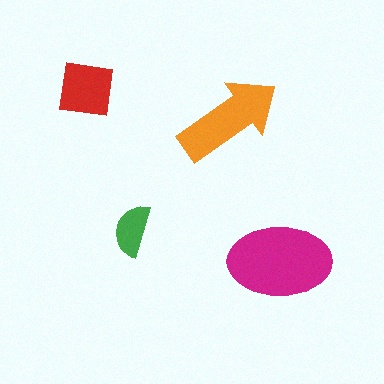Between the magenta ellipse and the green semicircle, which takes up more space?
The magenta ellipse.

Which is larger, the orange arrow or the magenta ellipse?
The magenta ellipse.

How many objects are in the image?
There are 4 objects in the image.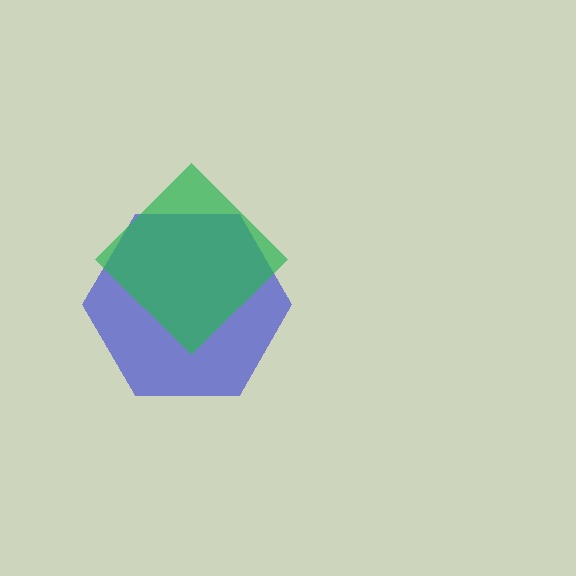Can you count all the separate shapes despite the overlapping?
Yes, there are 2 separate shapes.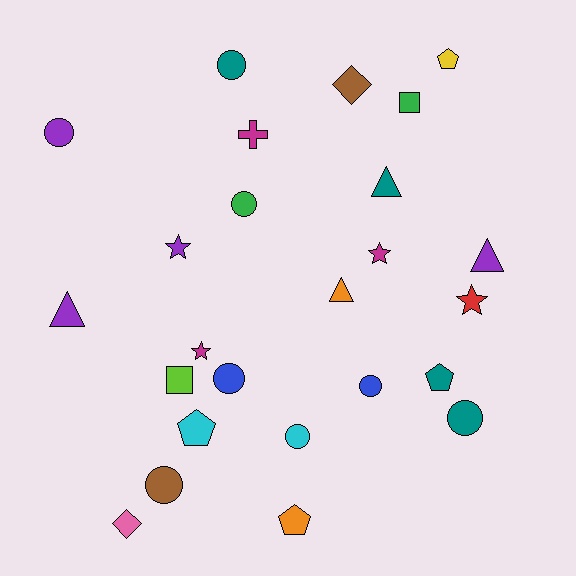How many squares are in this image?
There are 2 squares.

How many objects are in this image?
There are 25 objects.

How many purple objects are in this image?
There are 4 purple objects.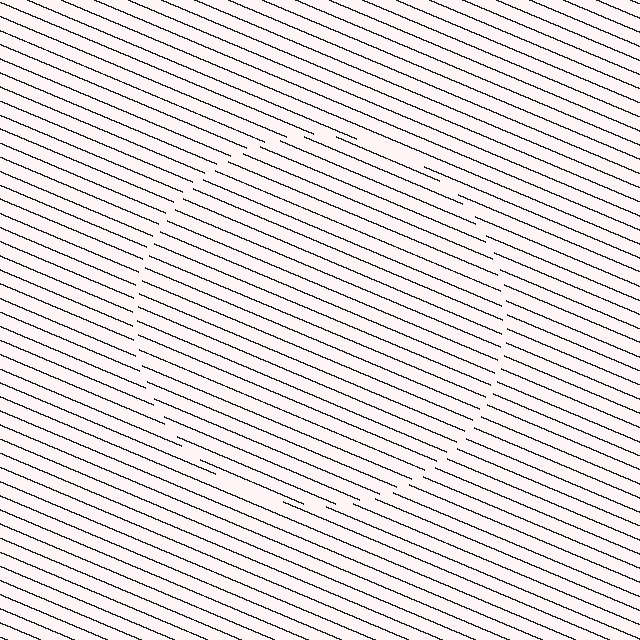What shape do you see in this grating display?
An illusory circle. The interior of the shape contains the same grating, shifted by half a period — the contour is defined by the phase discontinuity where line-ends from the inner and outer gratings abut.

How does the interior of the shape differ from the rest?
The interior of the shape contains the same grating, shifted by half a period — the contour is defined by the phase discontinuity where line-ends from the inner and outer gratings abut.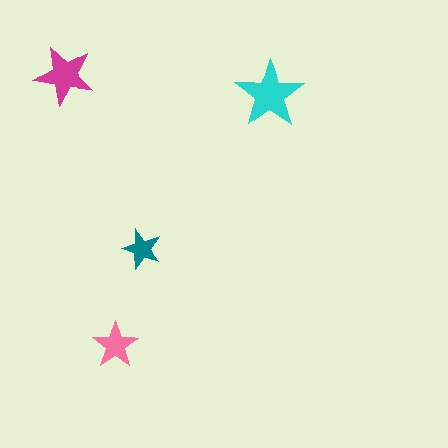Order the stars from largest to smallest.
the cyan one, the magenta one, the pink one, the teal one.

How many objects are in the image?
There are 4 objects in the image.